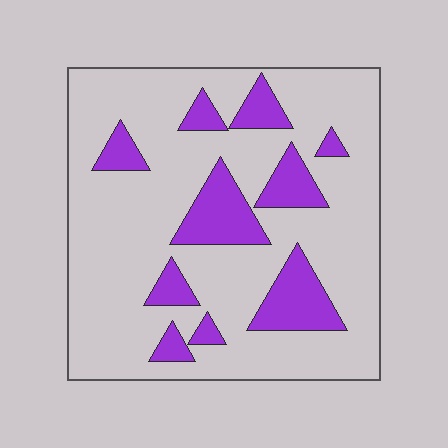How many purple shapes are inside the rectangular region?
10.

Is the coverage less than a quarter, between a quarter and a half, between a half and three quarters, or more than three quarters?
Less than a quarter.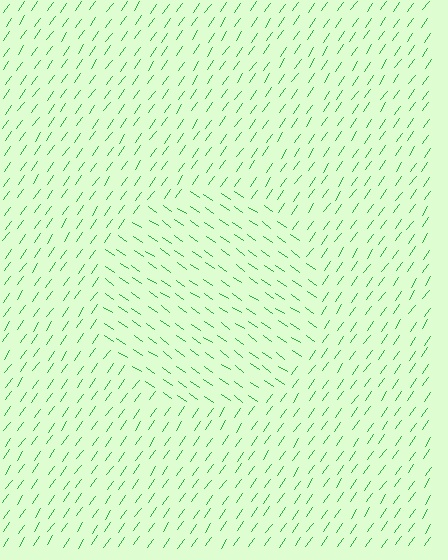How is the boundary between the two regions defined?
The boundary is defined purely by a change in line orientation (approximately 90 degrees difference). All lines are the same color and thickness.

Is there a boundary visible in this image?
Yes, there is a texture boundary formed by a change in line orientation.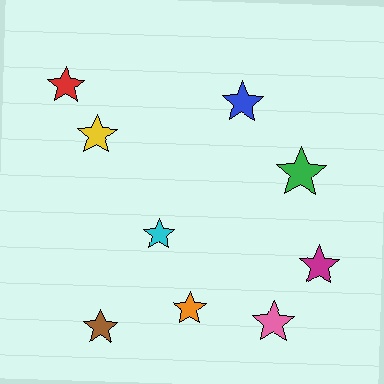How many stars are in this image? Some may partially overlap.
There are 9 stars.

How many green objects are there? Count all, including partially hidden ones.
There is 1 green object.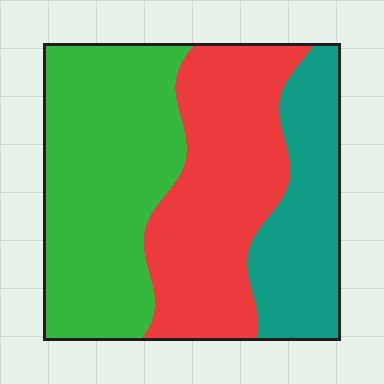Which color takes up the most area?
Green, at roughly 40%.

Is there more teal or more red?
Red.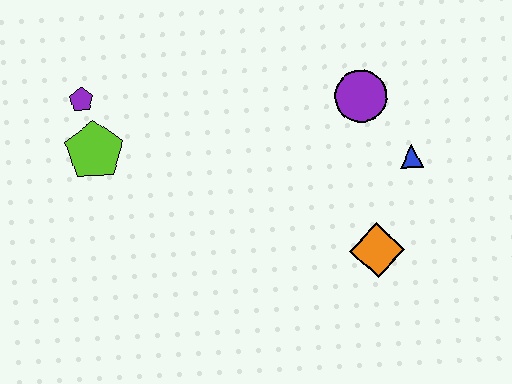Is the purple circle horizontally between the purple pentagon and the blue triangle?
Yes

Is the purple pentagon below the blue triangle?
No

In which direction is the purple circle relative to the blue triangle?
The purple circle is above the blue triangle.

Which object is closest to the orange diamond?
The blue triangle is closest to the orange diamond.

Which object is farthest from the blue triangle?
The purple pentagon is farthest from the blue triangle.